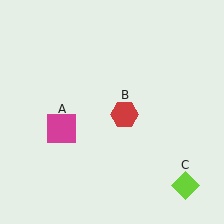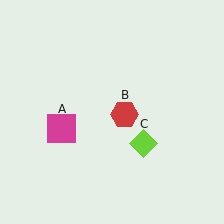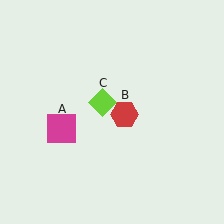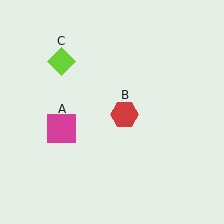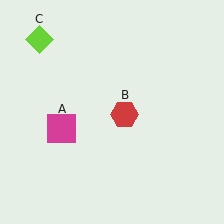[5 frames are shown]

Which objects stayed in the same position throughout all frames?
Magenta square (object A) and red hexagon (object B) remained stationary.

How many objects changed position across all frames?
1 object changed position: lime diamond (object C).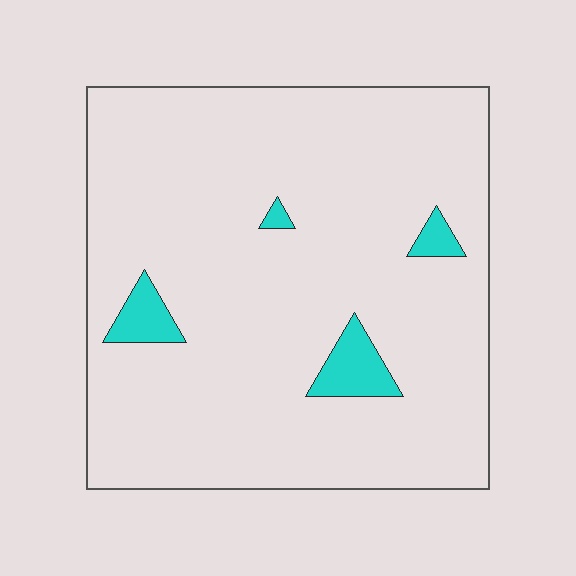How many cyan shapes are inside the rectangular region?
4.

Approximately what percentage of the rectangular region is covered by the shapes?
Approximately 5%.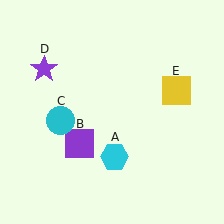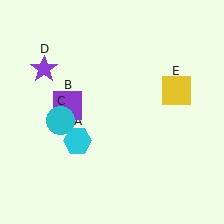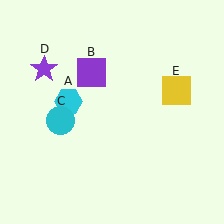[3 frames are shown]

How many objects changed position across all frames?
2 objects changed position: cyan hexagon (object A), purple square (object B).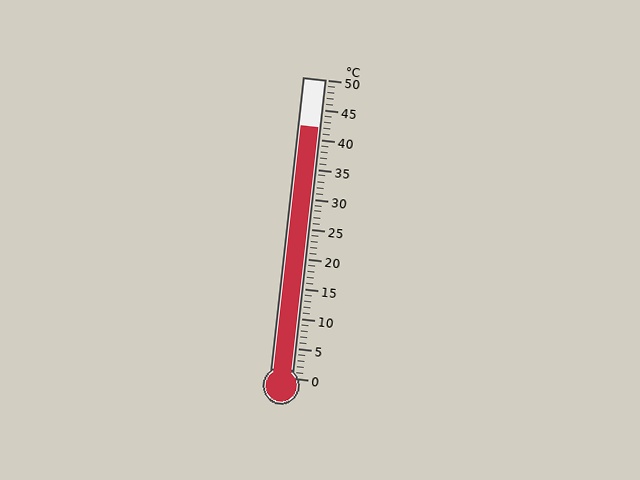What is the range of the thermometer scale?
The thermometer scale ranges from 0°C to 50°C.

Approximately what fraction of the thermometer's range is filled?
The thermometer is filled to approximately 85% of its range.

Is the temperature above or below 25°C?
The temperature is above 25°C.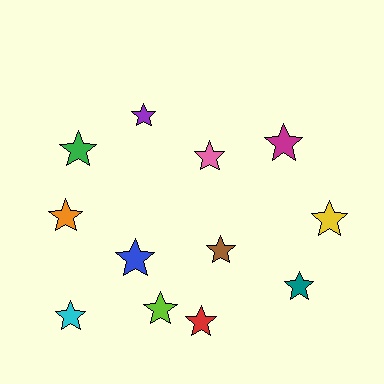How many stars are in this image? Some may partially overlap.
There are 12 stars.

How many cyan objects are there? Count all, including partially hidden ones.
There is 1 cyan object.